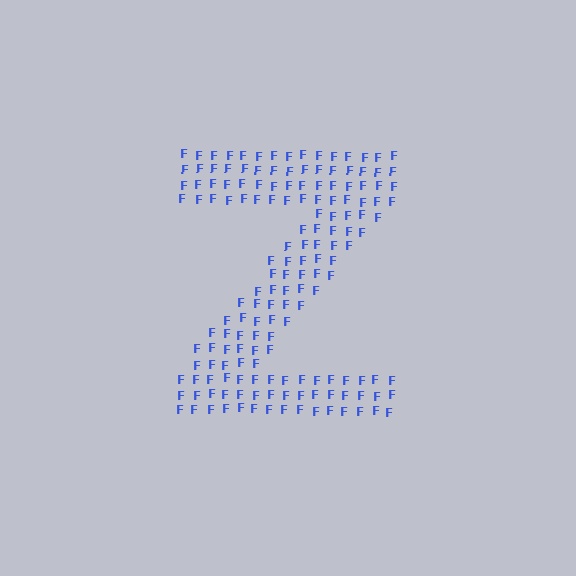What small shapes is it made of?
It is made of small letter F's.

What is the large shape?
The large shape is the letter Z.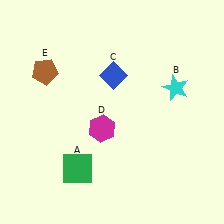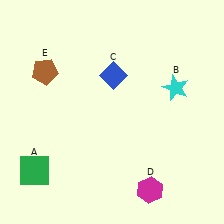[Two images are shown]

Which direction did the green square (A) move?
The green square (A) moved left.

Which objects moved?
The objects that moved are: the green square (A), the magenta hexagon (D).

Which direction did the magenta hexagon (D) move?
The magenta hexagon (D) moved down.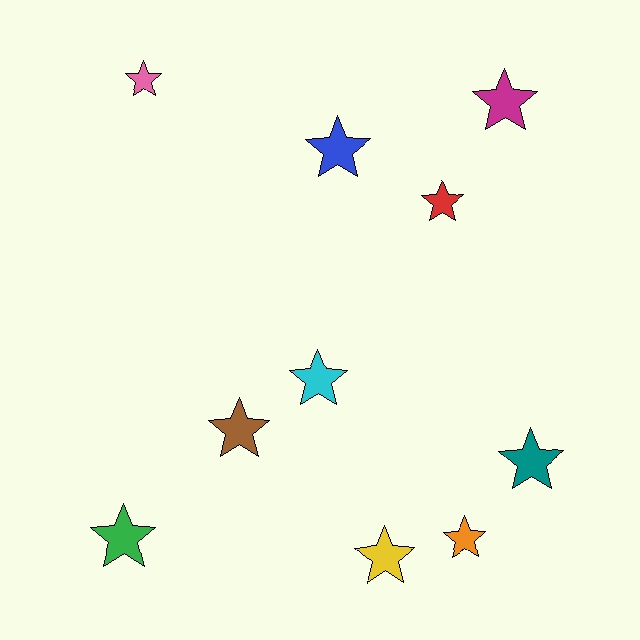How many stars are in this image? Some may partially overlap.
There are 10 stars.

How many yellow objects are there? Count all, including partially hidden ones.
There is 1 yellow object.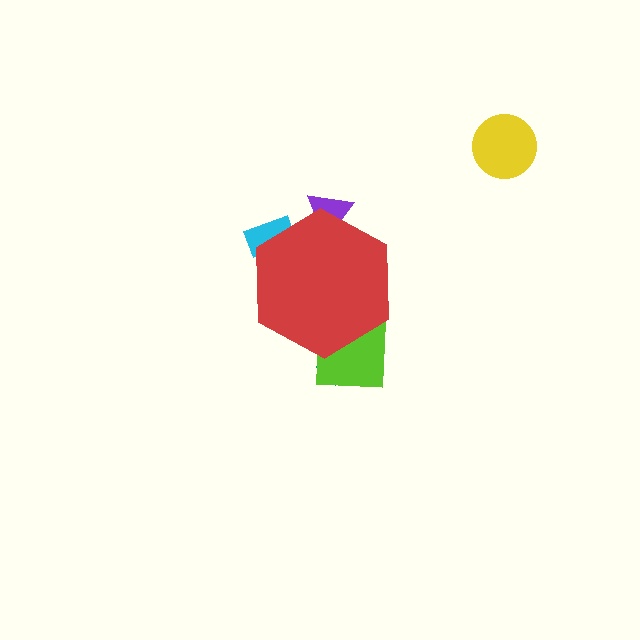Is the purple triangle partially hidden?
Yes, the purple triangle is partially hidden behind the red hexagon.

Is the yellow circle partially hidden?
No, the yellow circle is fully visible.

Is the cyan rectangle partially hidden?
Yes, the cyan rectangle is partially hidden behind the red hexagon.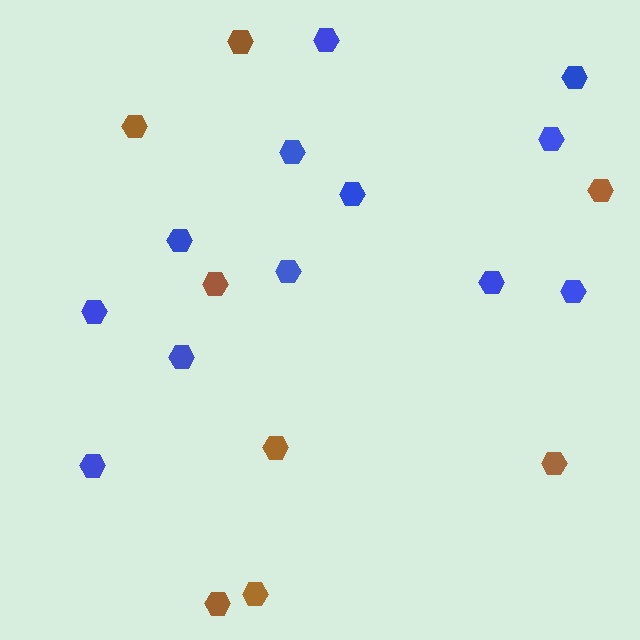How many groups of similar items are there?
There are 2 groups: one group of brown hexagons (8) and one group of blue hexagons (12).